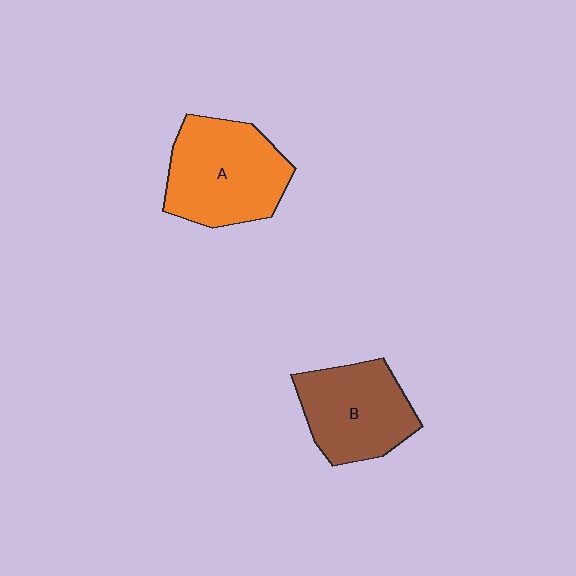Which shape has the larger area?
Shape A (orange).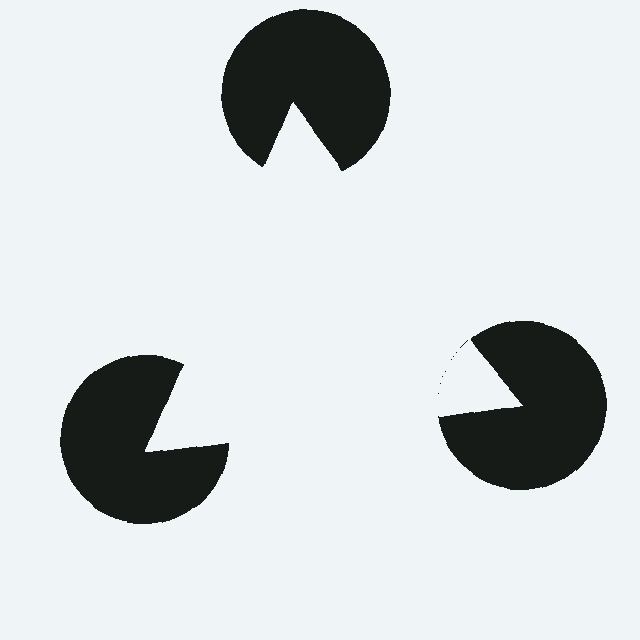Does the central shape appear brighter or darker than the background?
It typically appears slightly brighter than the background, even though no actual brightness change is drawn.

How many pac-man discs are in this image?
There are 3 — one at each vertex of the illusory triangle.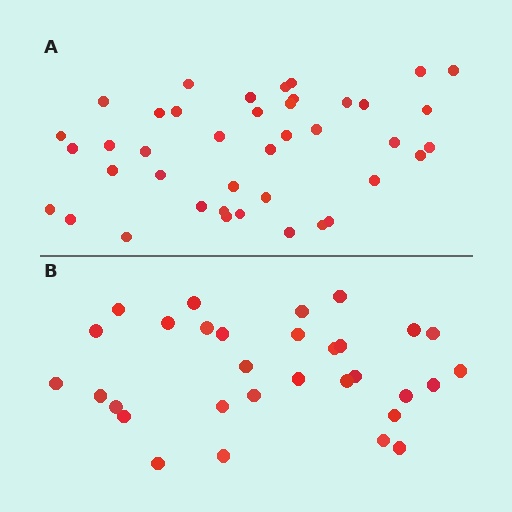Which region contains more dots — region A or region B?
Region A (the top region) has more dots.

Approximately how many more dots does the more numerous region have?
Region A has roughly 10 or so more dots than region B.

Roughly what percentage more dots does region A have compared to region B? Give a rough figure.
About 30% more.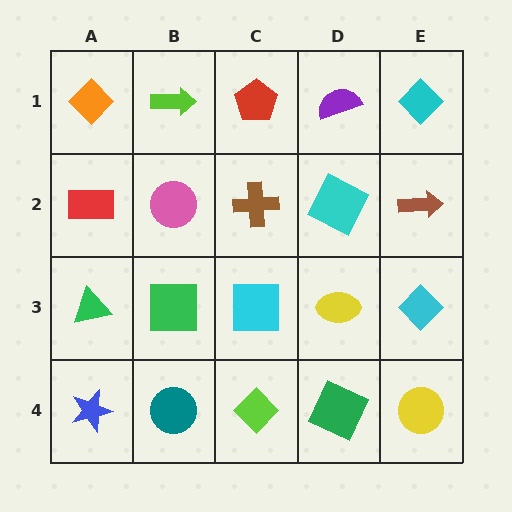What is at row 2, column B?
A pink circle.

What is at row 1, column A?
An orange diamond.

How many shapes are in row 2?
5 shapes.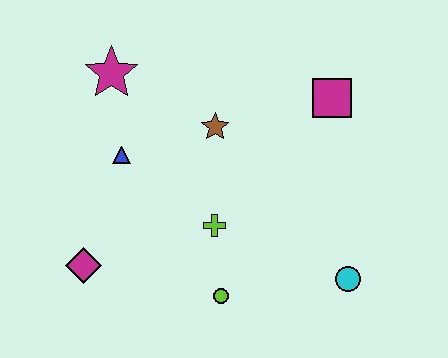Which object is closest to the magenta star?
The blue triangle is closest to the magenta star.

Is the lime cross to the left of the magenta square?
Yes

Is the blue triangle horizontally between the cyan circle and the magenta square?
No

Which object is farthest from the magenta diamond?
The magenta square is farthest from the magenta diamond.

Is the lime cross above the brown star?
No